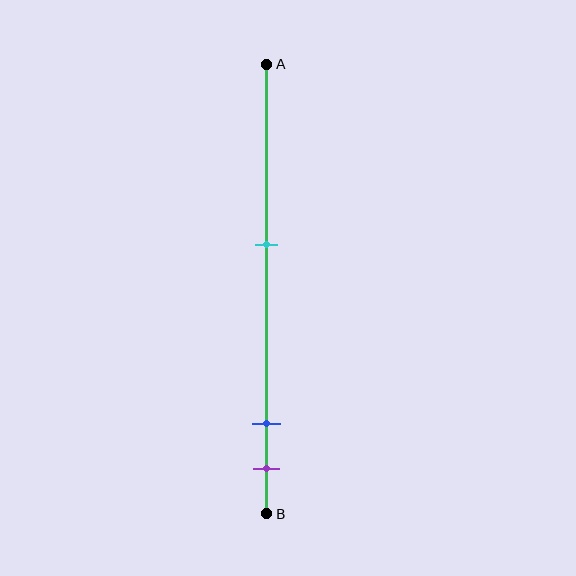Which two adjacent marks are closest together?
The blue and purple marks are the closest adjacent pair.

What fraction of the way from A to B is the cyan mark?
The cyan mark is approximately 40% (0.4) of the way from A to B.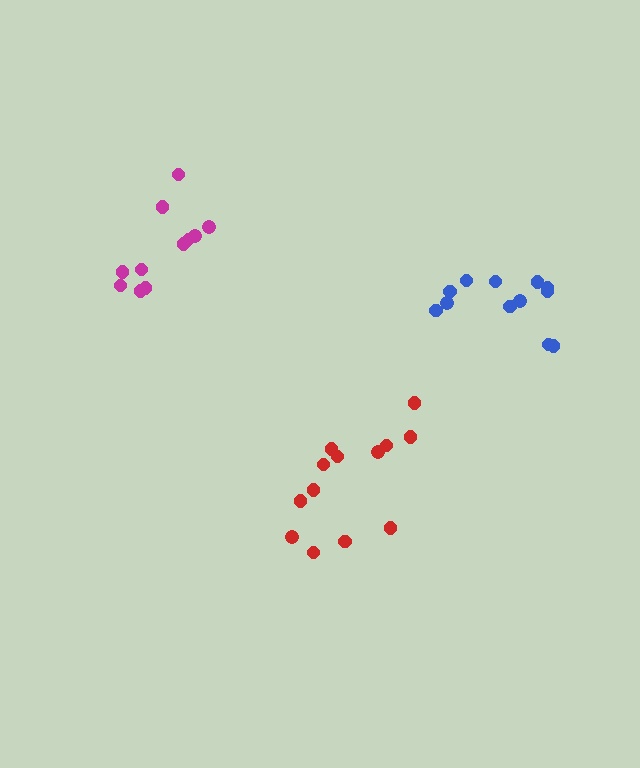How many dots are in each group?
Group 1: 11 dots, Group 2: 13 dots, Group 3: 12 dots (36 total).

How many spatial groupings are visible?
There are 3 spatial groupings.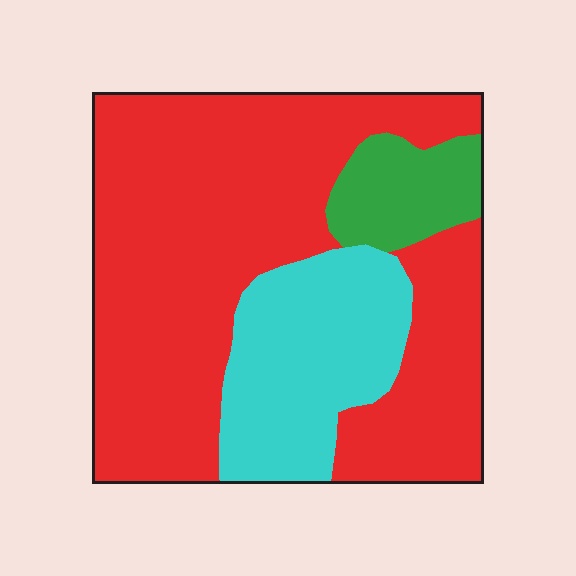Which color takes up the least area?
Green, at roughly 10%.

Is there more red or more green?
Red.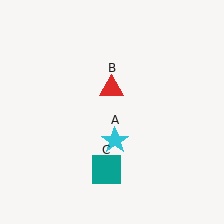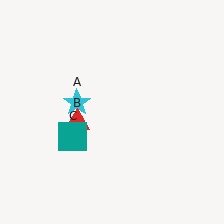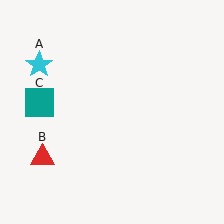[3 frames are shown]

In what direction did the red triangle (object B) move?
The red triangle (object B) moved down and to the left.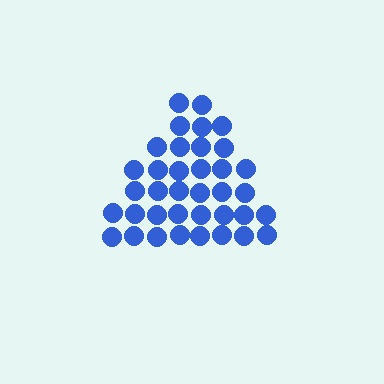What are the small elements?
The small elements are circles.